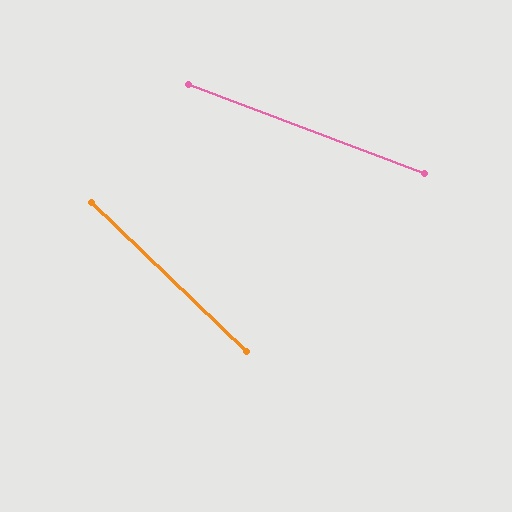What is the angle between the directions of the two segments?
Approximately 23 degrees.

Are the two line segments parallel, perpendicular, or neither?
Neither parallel nor perpendicular — they differ by about 23°.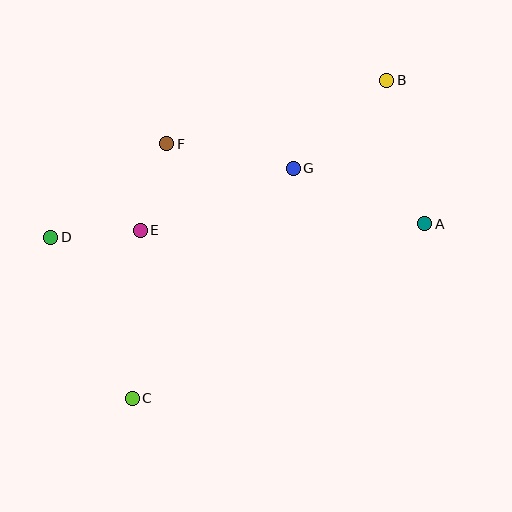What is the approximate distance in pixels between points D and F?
The distance between D and F is approximately 149 pixels.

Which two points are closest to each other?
Points D and E are closest to each other.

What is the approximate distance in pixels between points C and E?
The distance between C and E is approximately 168 pixels.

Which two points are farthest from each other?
Points B and C are farthest from each other.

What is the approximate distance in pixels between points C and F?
The distance between C and F is approximately 257 pixels.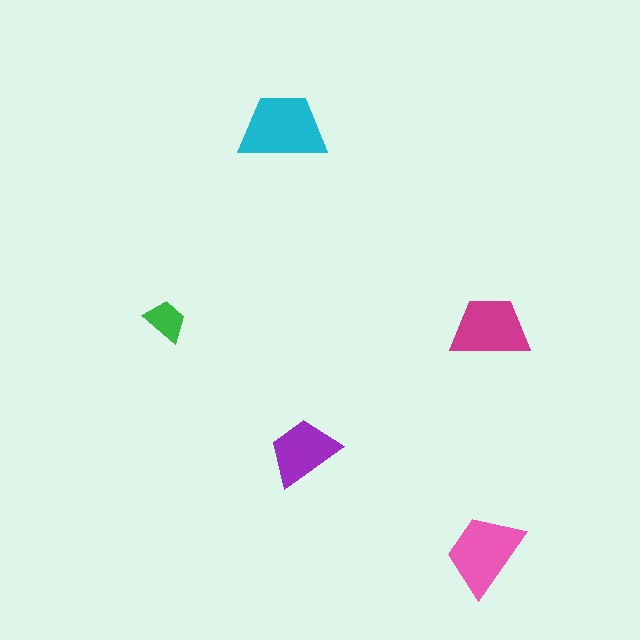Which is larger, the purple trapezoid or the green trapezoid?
The purple one.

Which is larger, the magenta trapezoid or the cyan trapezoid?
The cyan one.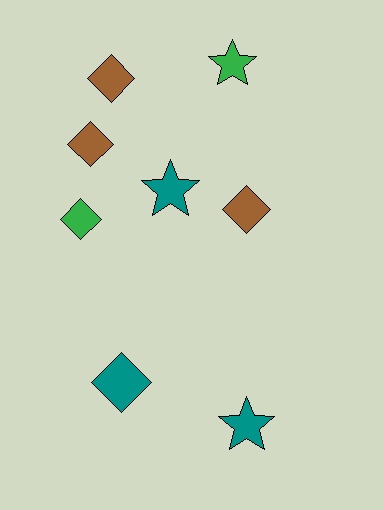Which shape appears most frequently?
Diamond, with 5 objects.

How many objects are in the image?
There are 8 objects.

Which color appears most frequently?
Teal, with 3 objects.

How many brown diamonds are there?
There are 3 brown diamonds.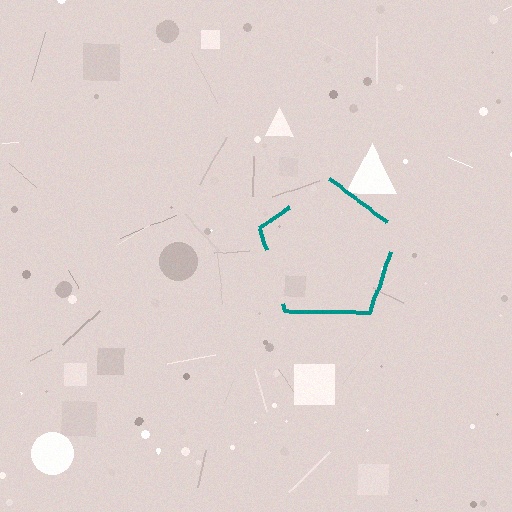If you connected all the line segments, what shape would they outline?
They would outline a pentagon.